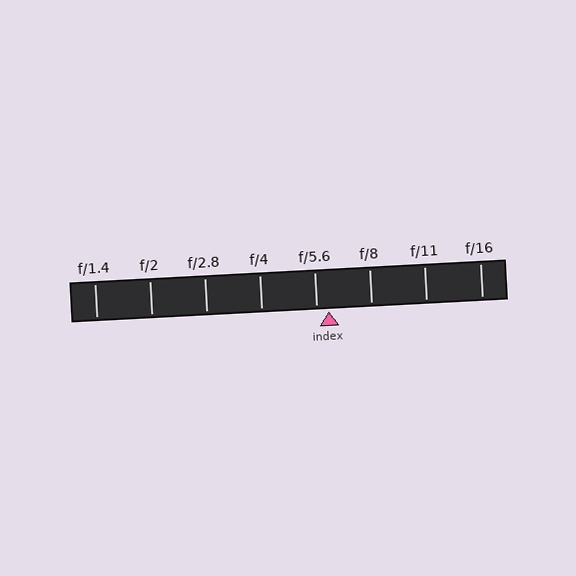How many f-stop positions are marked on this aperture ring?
There are 8 f-stop positions marked.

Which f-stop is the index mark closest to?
The index mark is closest to f/5.6.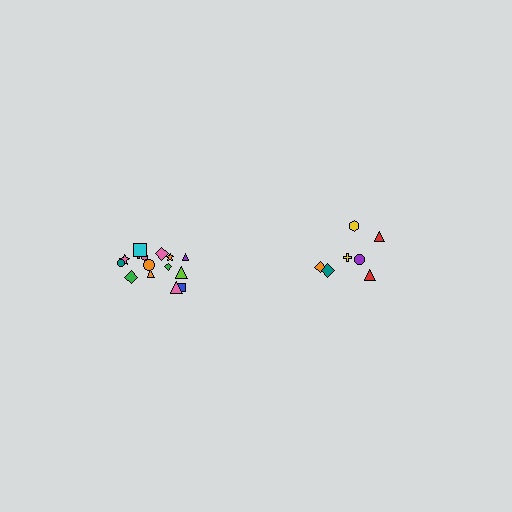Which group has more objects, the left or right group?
The left group.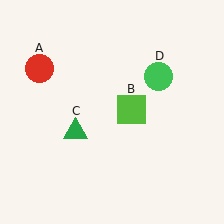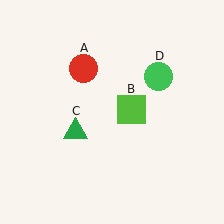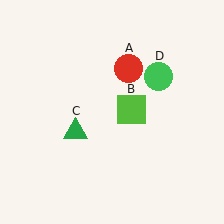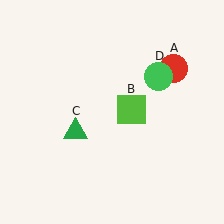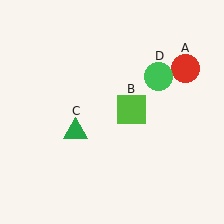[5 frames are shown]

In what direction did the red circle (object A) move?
The red circle (object A) moved right.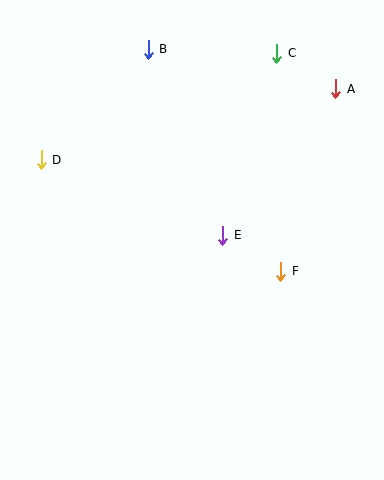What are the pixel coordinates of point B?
Point B is at (148, 49).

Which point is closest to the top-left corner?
Point B is closest to the top-left corner.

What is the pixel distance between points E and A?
The distance between E and A is 185 pixels.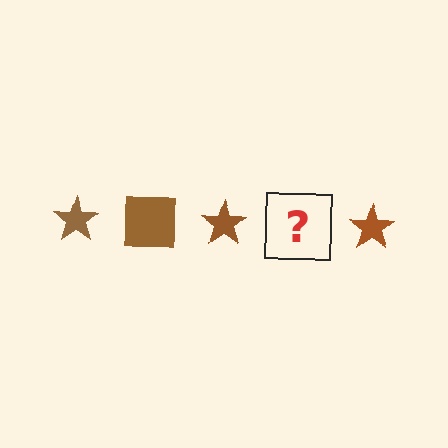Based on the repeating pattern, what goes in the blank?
The blank should be a brown square.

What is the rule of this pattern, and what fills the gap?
The rule is that the pattern cycles through star, square shapes in brown. The gap should be filled with a brown square.